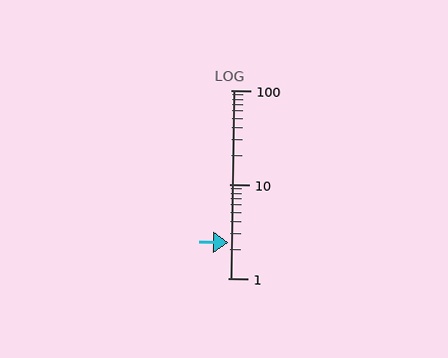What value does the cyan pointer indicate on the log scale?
The pointer indicates approximately 2.4.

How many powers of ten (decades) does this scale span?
The scale spans 2 decades, from 1 to 100.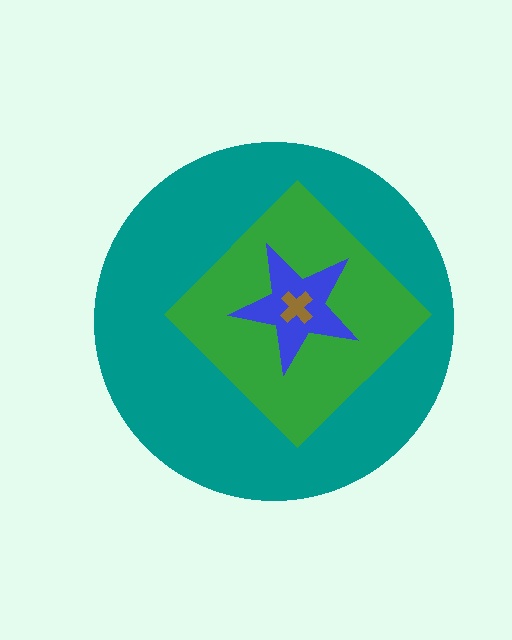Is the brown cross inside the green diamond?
Yes.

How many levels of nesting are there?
4.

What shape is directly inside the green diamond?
The blue star.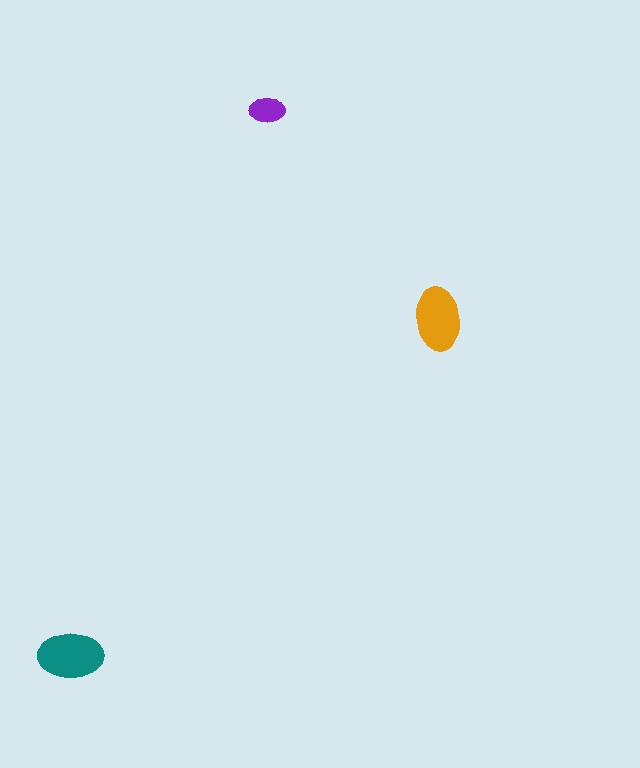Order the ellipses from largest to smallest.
the teal one, the orange one, the purple one.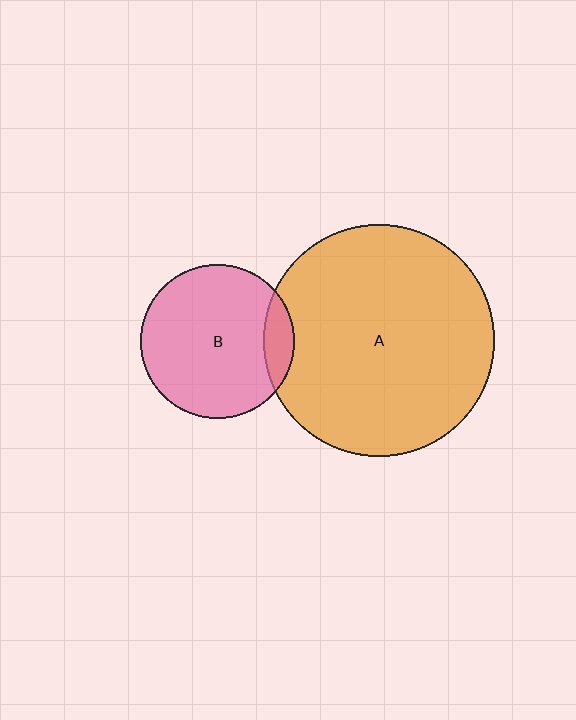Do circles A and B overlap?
Yes.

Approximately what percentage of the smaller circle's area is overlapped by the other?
Approximately 10%.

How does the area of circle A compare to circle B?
Approximately 2.3 times.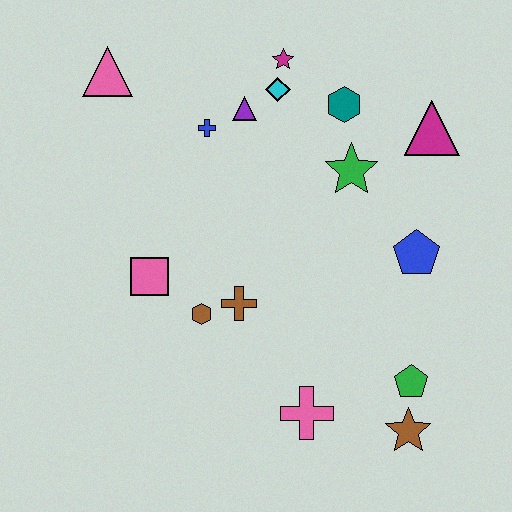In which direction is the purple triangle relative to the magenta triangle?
The purple triangle is to the left of the magenta triangle.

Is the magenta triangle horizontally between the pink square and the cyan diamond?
No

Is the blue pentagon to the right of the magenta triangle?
No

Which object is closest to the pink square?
The brown hexagon is closest to the pink square.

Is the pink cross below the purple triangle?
Yes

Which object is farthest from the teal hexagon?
The brown star is farthest from the teal hexagon.